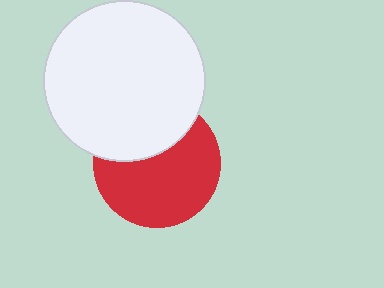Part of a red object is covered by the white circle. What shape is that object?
It is a circle.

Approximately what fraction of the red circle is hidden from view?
Roughly 35% of the red circle is hidden behind the white circle.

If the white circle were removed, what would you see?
You would see the complete red circle.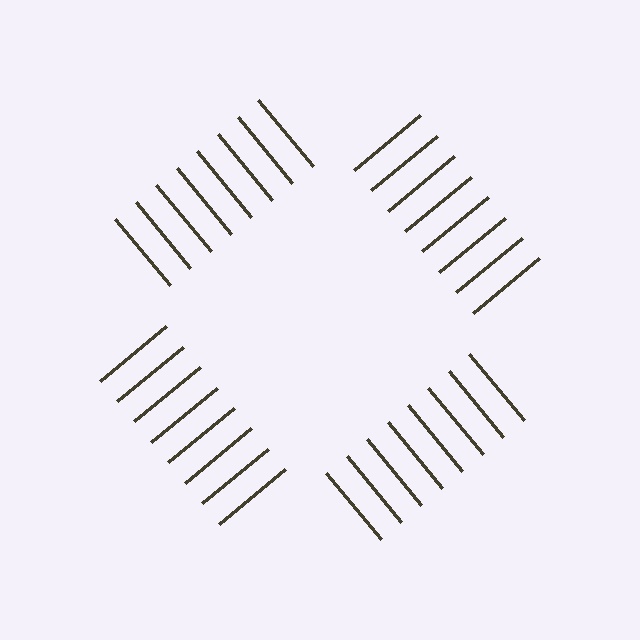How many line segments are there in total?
32 — 8 along each of the 4 edges.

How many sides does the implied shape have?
4 sides — the line-ends trace a square.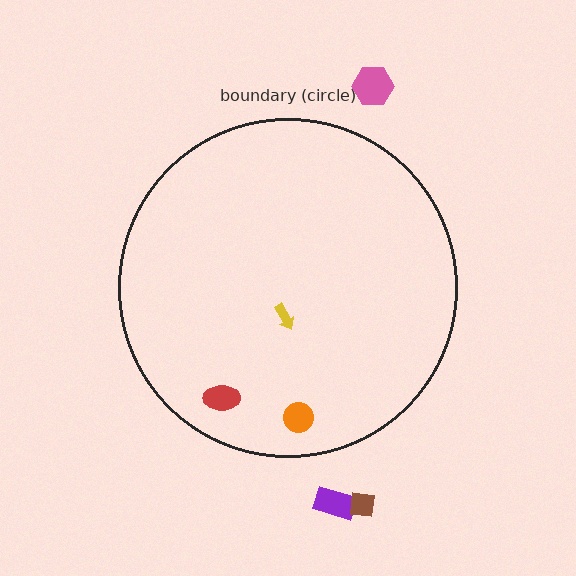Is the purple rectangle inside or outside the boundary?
Outside.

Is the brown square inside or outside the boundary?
Outside.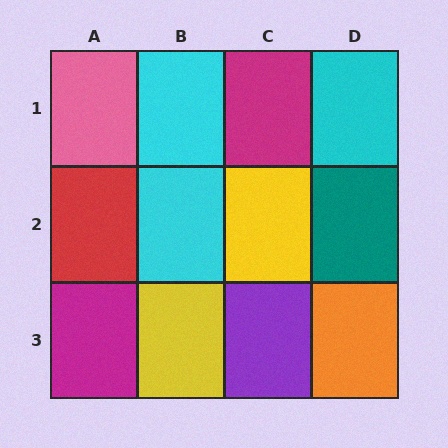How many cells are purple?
1 cell is purple.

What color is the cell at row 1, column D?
Cyan.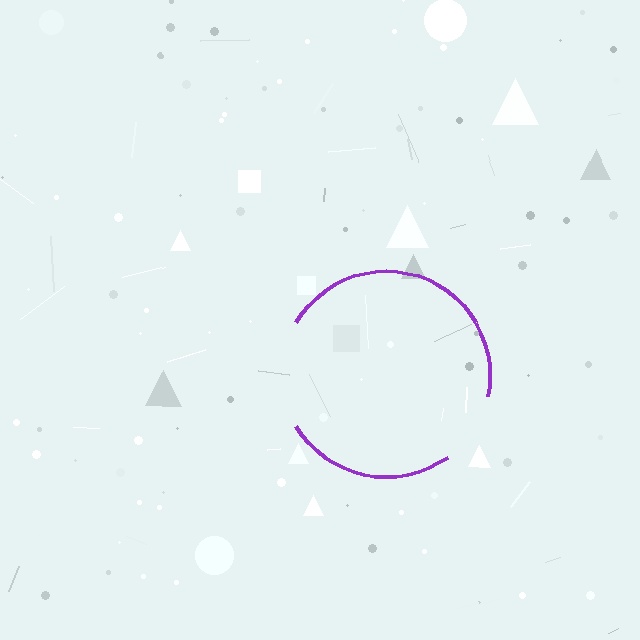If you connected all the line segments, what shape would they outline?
They would outline a circle.